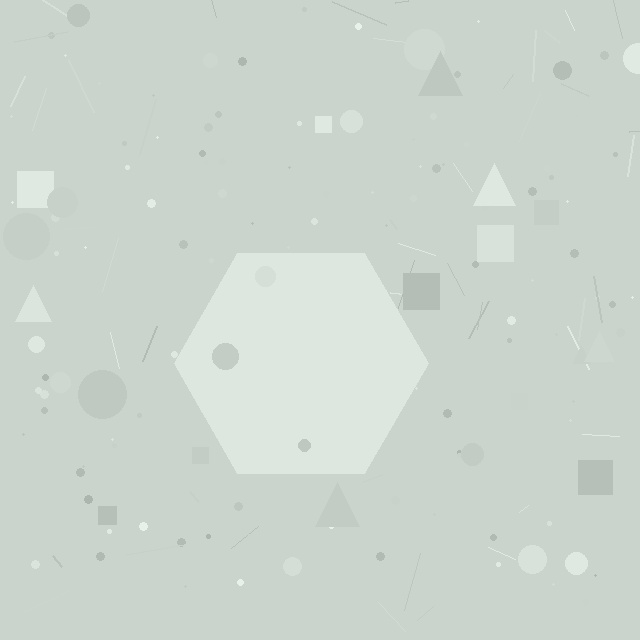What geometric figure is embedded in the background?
A hexagon is embedded in the background.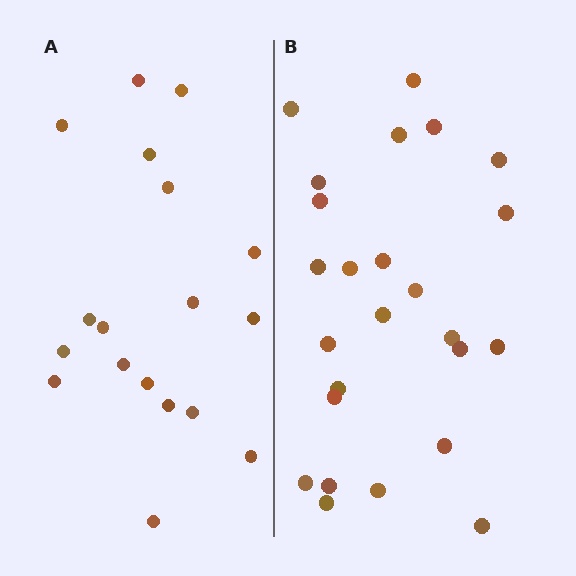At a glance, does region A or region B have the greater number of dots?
Region B (the right region) has more dots.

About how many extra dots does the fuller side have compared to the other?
Region B has roughly 8 or so more dots than region A.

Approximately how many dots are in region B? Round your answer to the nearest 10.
About 20 dots. (The exact count is 25, which rounds to 20.)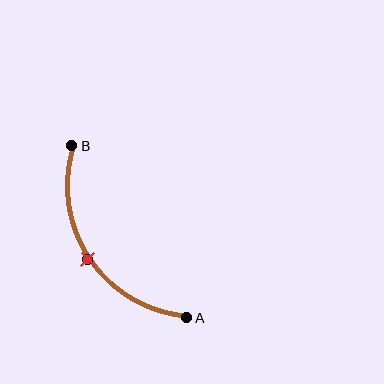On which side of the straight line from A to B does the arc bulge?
The arc bulges to the left of the straight line connecting A and B.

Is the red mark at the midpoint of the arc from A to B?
Yes. The red mark lies on the arc at equal arc-length from both A and B — it is the arc midpoint.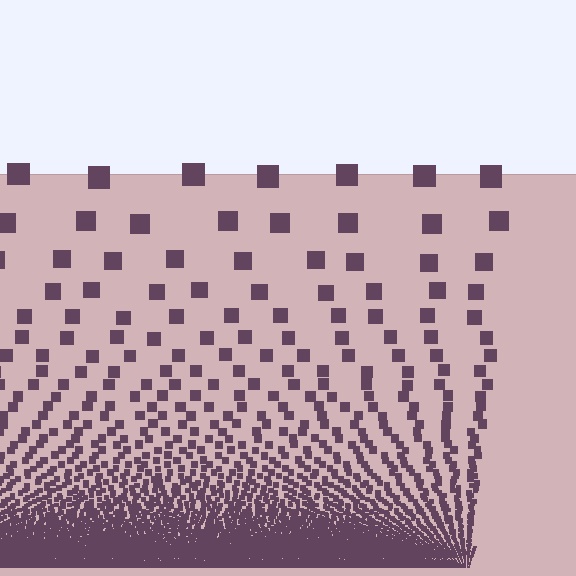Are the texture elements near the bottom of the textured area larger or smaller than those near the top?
Smaller. The gradient is inverted — elements near the bottom are smaller and denser.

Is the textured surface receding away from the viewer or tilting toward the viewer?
The surface appears to tilt toward the viewer. Texture elements get larger and sparser toward the top.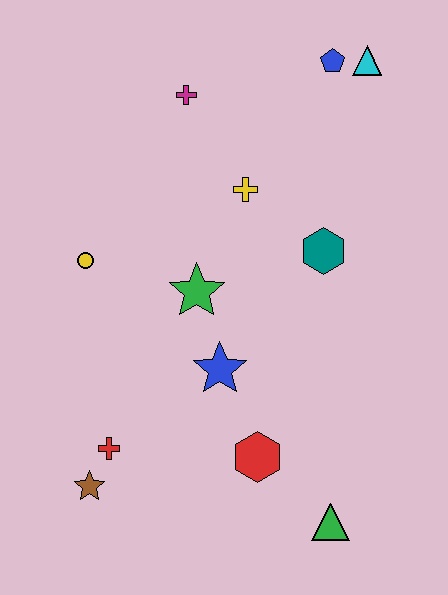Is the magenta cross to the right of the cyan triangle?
No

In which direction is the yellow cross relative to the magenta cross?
The yellow cross is below the magenta cross.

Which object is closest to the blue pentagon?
The cyan triangle is closest to the blue pentagon.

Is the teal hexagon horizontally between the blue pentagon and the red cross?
Yes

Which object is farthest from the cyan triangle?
The brown star is farthest from the cyan triangle.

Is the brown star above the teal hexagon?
No